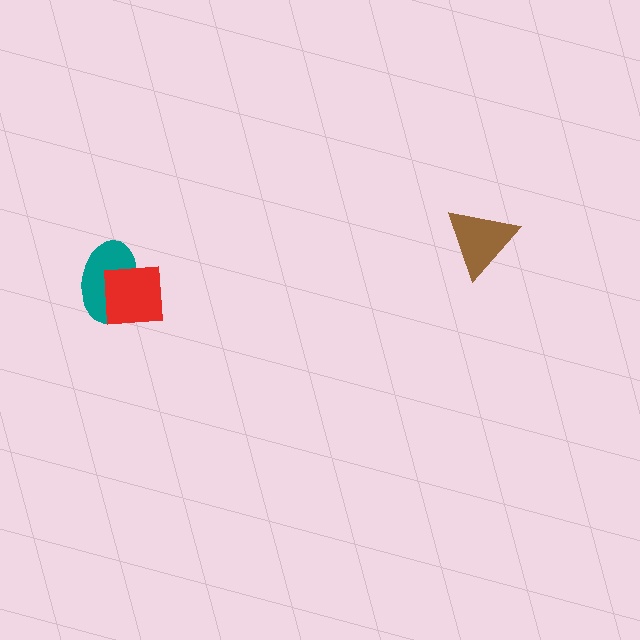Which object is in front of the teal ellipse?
The red square is in front of the teal ellipse.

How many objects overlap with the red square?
1 object overlaps with the red square.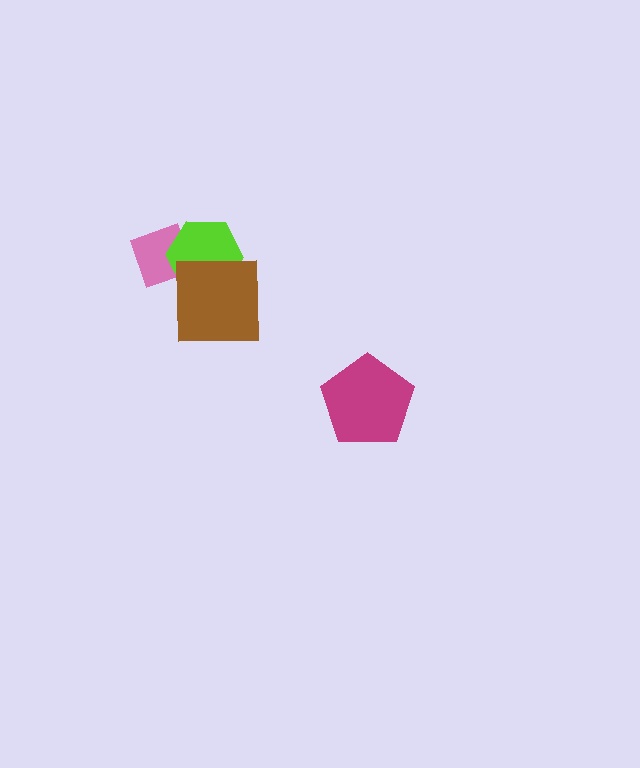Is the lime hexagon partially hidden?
Yes, it is partially covered by another shape.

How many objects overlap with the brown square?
1 object overlaps with the brown square.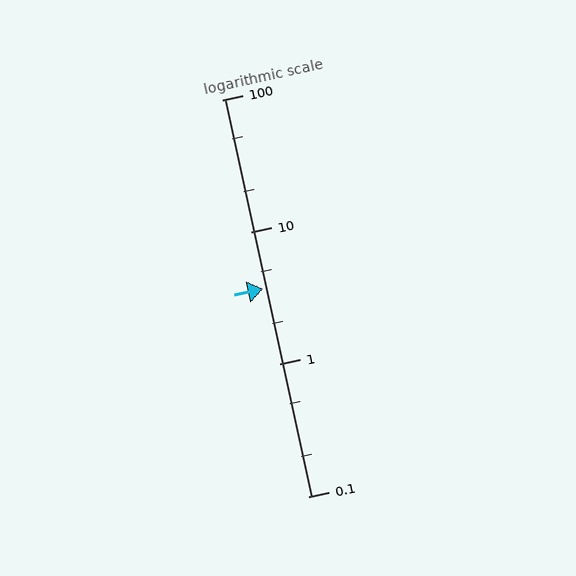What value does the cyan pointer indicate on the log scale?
The pointer indicates approximately 3.7.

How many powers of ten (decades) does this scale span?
The scale spans 3 decades, from 0.1 to 100.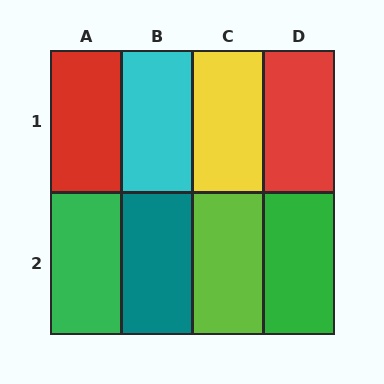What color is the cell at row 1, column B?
Cyan.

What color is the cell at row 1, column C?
Yellow.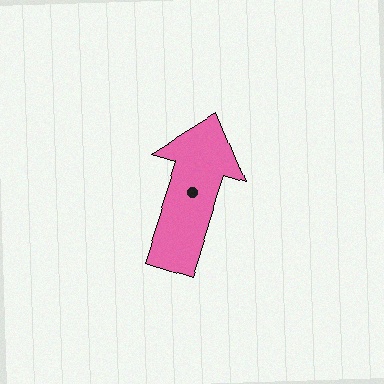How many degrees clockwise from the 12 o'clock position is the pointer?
Approximately 18 degrees.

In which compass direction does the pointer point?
North.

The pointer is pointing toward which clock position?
Roughly 1 o'clock.